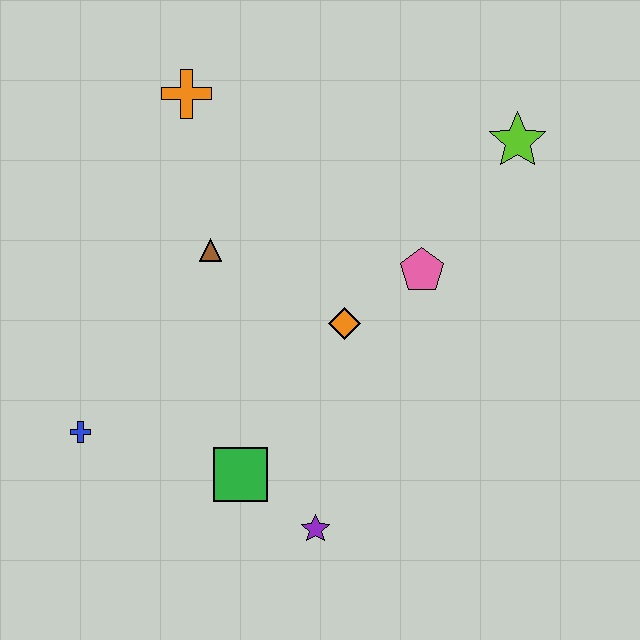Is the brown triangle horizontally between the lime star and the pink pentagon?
No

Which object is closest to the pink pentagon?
The orange diamond is closest to the pink pentagon.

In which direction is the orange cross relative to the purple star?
The orange cross is above the purple star.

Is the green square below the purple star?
No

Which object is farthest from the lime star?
The blue cross is farthest from the lime star.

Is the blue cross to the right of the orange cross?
No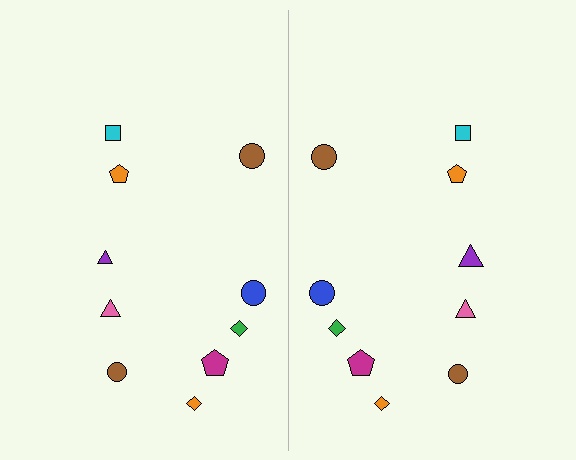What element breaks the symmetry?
The purple triangle on the right side has a different size than its mirror counterpart.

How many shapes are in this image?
There are 20 shapes in this image.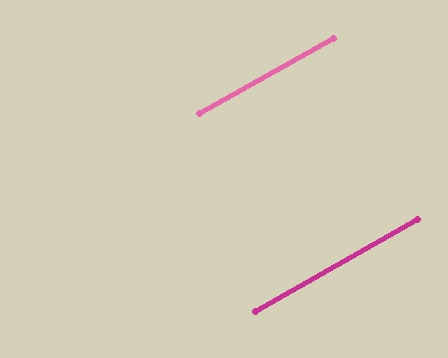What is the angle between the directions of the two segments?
Approximately 0 degrees.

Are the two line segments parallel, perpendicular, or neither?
Parallel — their directions differ by only 0.3°.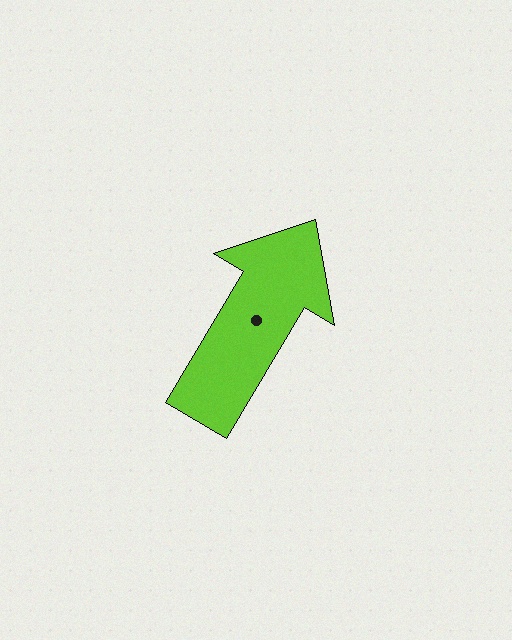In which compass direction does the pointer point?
Northeast.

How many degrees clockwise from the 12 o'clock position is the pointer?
Approximately 31 degrees.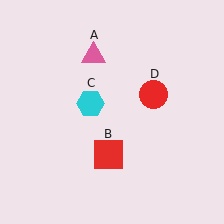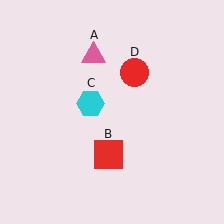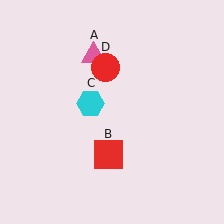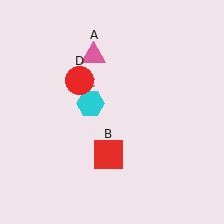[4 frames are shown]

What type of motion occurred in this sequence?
The red circle (object D) rotated counterclockwise around the center of the scene.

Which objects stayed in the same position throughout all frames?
Pink triangle (object A) and red square (object B) and cyan hexagon (object C) remained stationary.